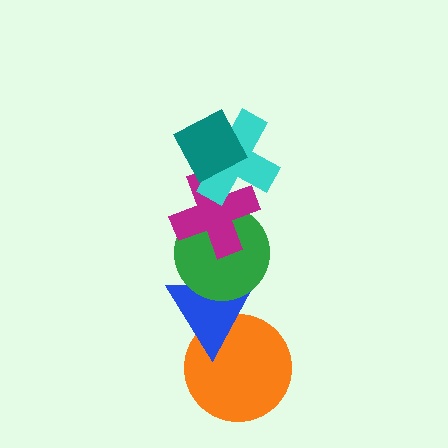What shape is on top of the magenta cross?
The cyan cross is on top of the magenta cross.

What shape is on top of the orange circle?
The blue triangle is on top of the orange circle.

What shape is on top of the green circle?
The magenta cross is on top of the green circle.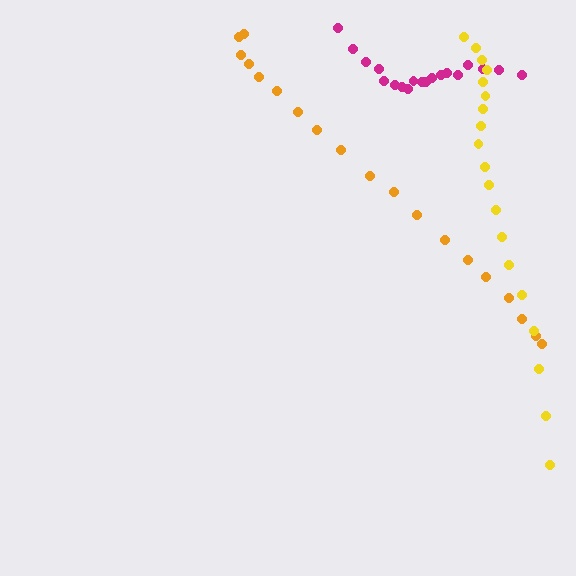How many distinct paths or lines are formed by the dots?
There are 3 distinct paths.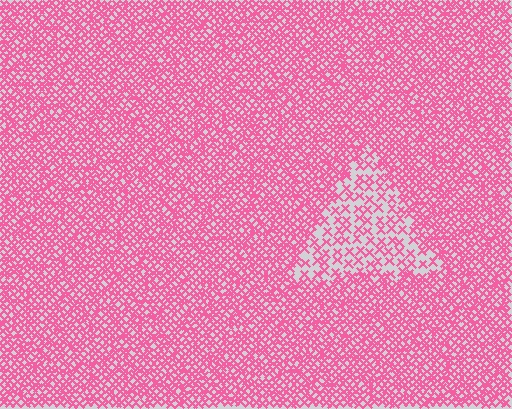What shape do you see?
I see a triangle.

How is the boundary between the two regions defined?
The boundary is defined by a change in element density (approximately 2.3x ratio). All elements are the same color, size, and shape.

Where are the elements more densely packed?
The elements are more densely packed outside the triangle boundary.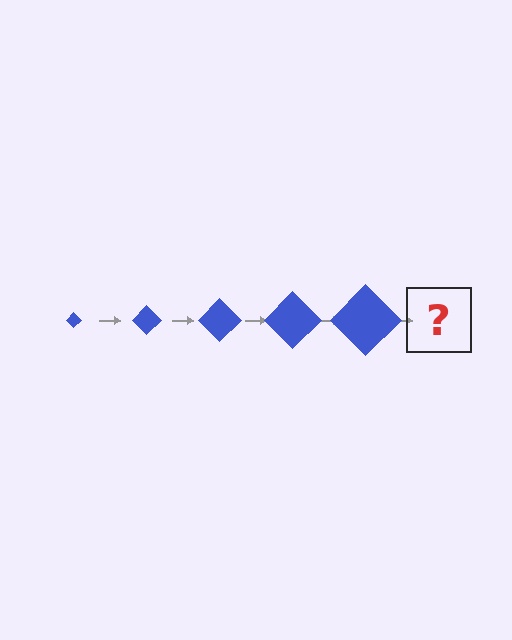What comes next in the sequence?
The next element should be a blue diamond, larger than the previous one.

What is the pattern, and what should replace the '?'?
The pattern is that the diamond gets progressively larger each step. The '?' should be a blue diamond, larger than the previous one.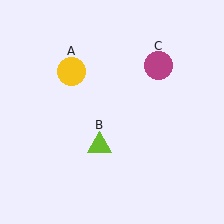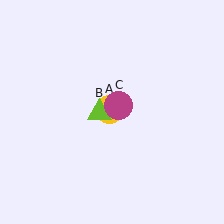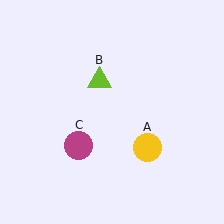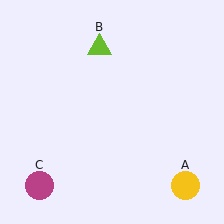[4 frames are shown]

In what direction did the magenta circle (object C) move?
The magenta circle (object C) moved down and to the left.